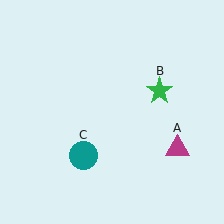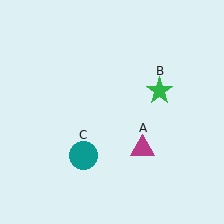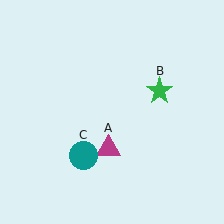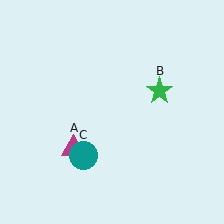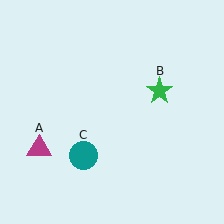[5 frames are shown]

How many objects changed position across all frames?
1 object changed position: magenta triangle (object A).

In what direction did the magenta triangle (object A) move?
The magenta triangle (object A) moved left.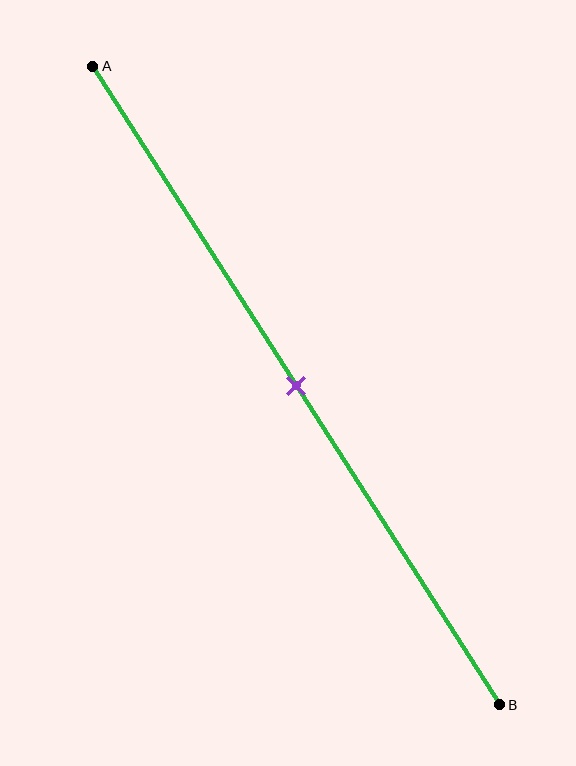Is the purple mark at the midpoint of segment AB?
Yes, the mark is approximately at the midpoint.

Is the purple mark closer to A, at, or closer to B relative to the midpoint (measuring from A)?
The purple mark is approximately at the midpoint of segment AB.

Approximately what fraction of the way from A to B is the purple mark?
The purple mark is approximately 50% of the way from A to B.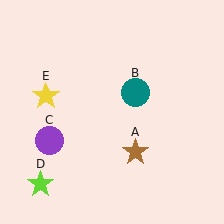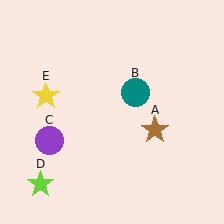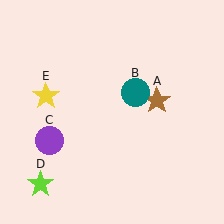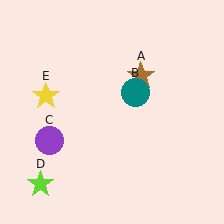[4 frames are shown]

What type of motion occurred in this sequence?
The brown star (object A) rotated counterclockwise around the center of the scene.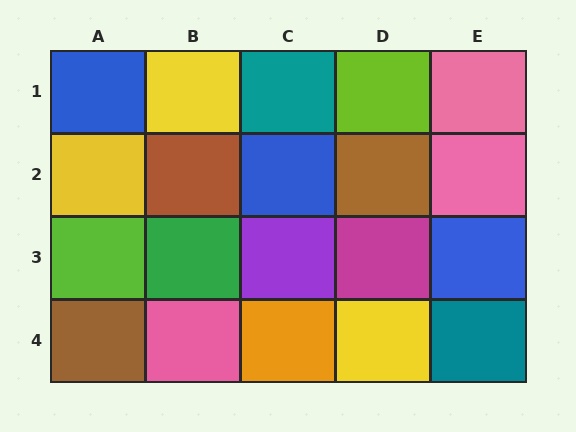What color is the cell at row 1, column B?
Yellow.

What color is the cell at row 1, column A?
Blue.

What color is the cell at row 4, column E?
Teal.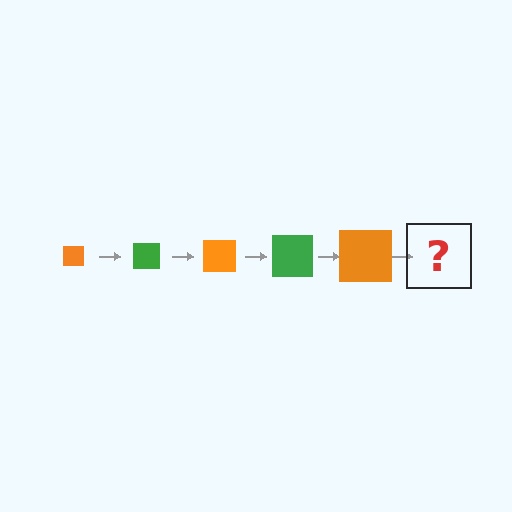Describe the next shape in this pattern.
It should be a green square, larger than the previous one.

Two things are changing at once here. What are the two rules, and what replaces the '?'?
The two rules are that the square grows larger each step and the color cycles through orange and green. The '?' should be a green square, larger than the previous one.